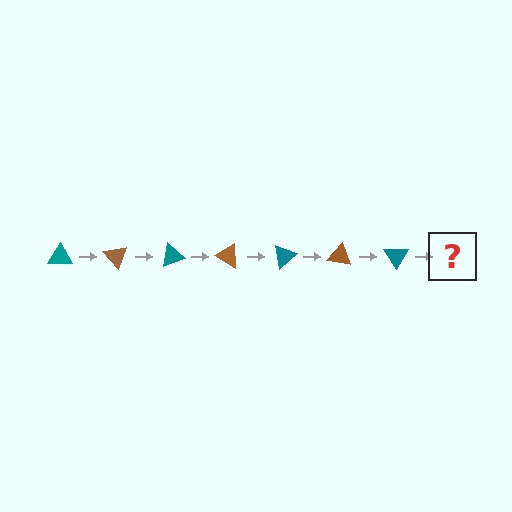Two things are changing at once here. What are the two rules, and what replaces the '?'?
The two rules are that it rotates 50 degrees each step and the color cycles through teal and brown. The '?' should be a brown triangle, rotated 350 degrees from the start.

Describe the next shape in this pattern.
It should be a brown triangle, rotated 350 degrees from the start.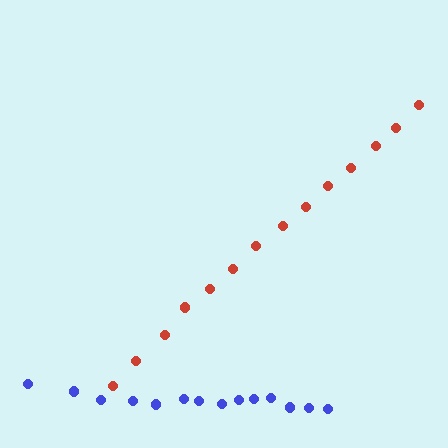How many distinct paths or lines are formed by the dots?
There are 2 distinct paths.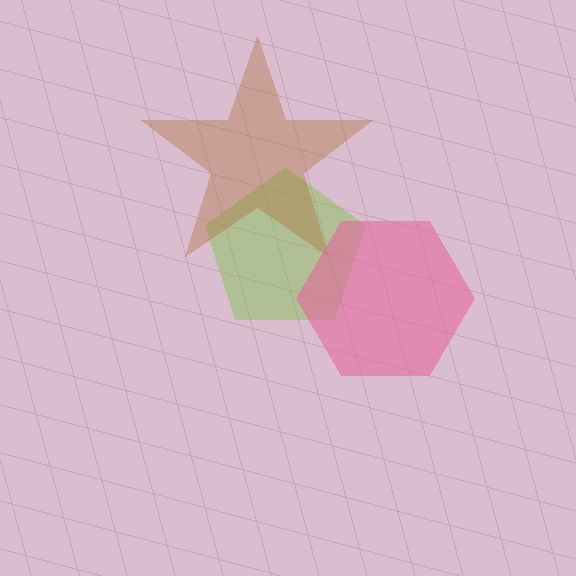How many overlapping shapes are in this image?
There are 3 overlapping shapes in the image.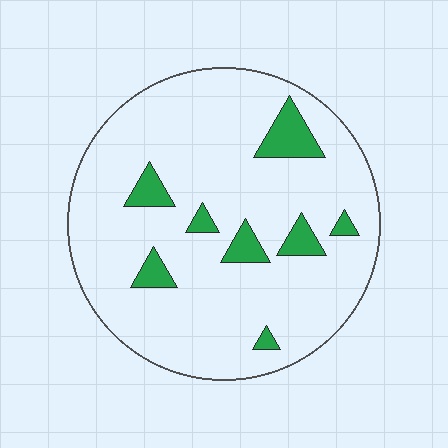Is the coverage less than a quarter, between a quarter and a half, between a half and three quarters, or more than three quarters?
Less than a quarter.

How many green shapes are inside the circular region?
8.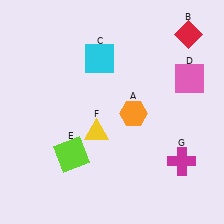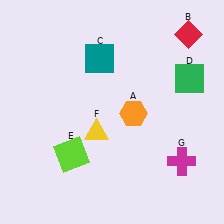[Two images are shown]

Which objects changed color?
C changed from cyan to teal. D changed from pink to green.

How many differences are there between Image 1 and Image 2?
There are 2 differences between the two images.